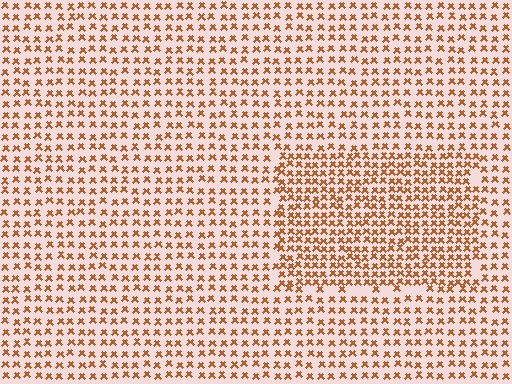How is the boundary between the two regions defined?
The boundary is defined by a change in element density (approximately 1.7x ratio). All elements are the same color, size, and shape.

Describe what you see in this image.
The image contains small brown elements arranged at two different densities. A rectangle-shaped region is visible where the elements are more densely packed than the surrounding area.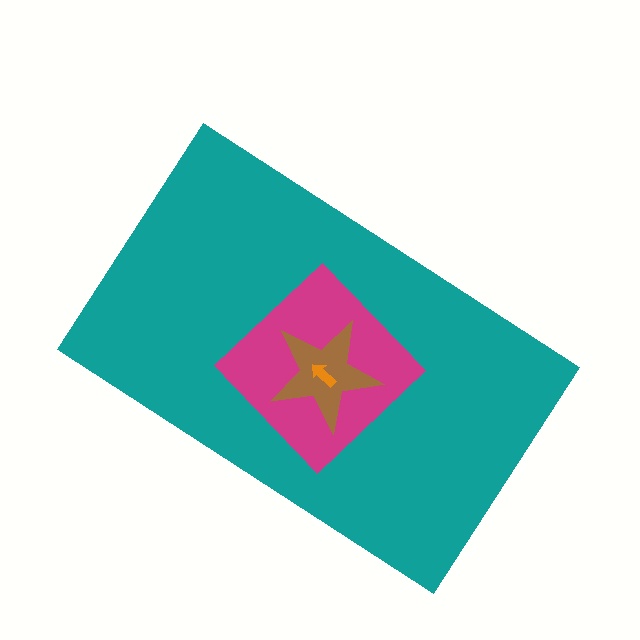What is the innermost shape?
The orange arrow.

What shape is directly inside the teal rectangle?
The magenta diamond.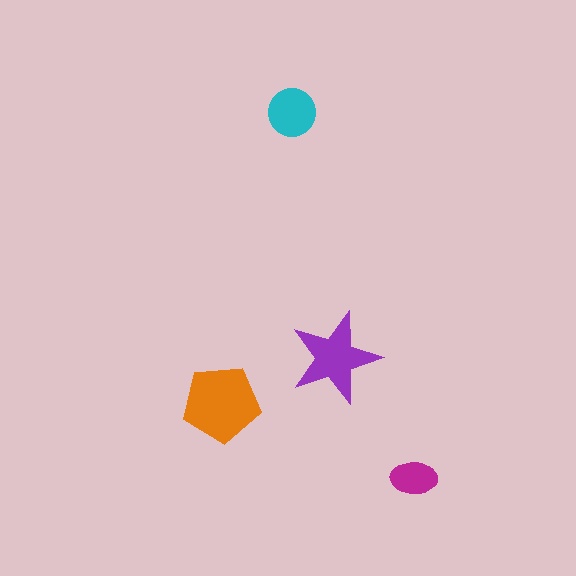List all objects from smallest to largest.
The magenta ellipse, the cyan circle, the purple star, the orange pentagon.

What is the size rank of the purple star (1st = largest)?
2nd.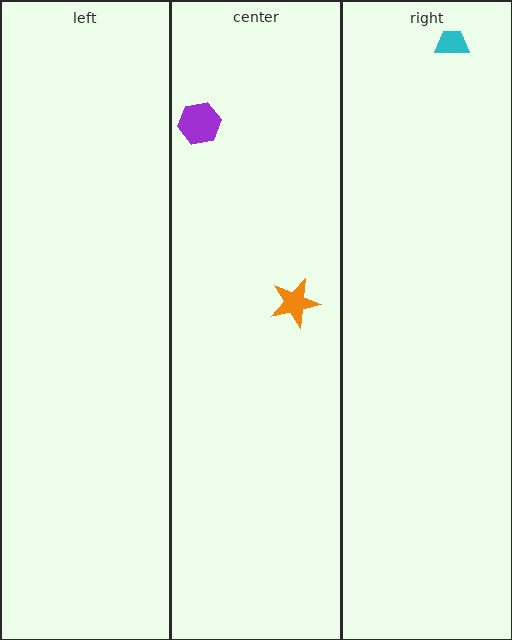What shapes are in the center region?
The orange star, the purple hexagon.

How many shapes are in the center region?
2.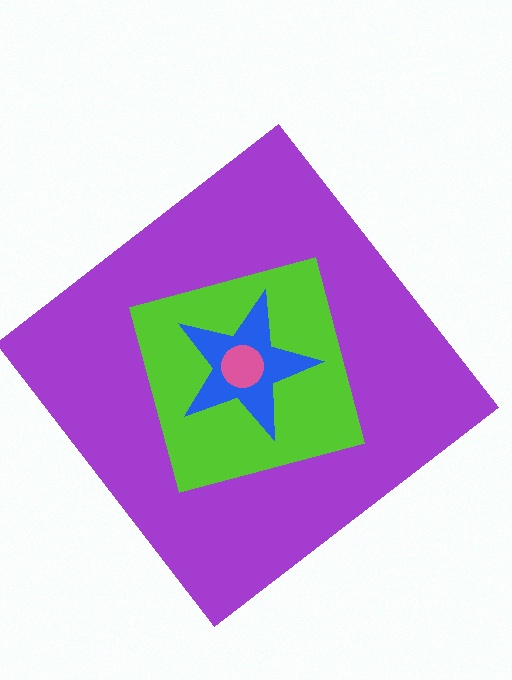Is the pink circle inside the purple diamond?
Yes.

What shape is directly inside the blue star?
The pink circle.